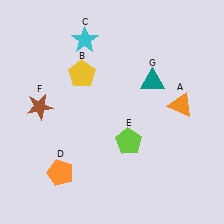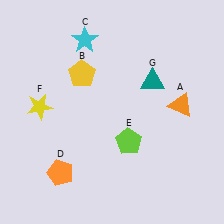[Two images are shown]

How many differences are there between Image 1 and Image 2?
There is 1 difference between the two images.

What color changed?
The star (F) changed from brown in Image 1 to yellow in Image 2.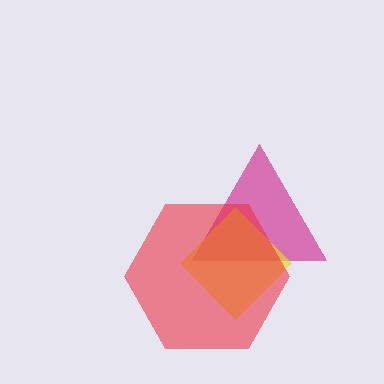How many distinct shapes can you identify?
There are 3 distinct shapes: a magenta triangle, a yellow diamond, a red hexagon.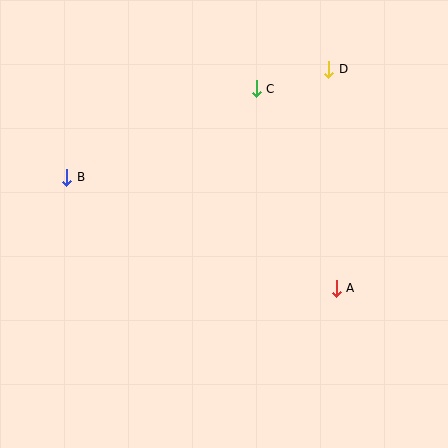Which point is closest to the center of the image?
Point A at (336, 288) is closest to the center.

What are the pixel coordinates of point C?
Point C is at (256, 89).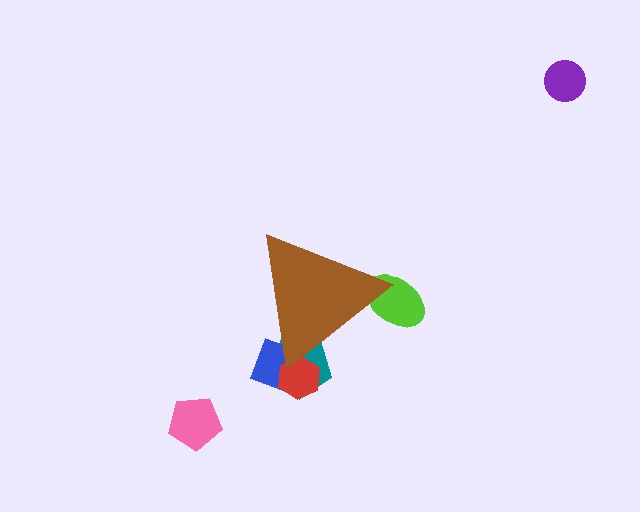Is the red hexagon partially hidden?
Yes, the red hexagon is partially hidden behind the brown triangle.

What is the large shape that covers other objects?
A brown triangle.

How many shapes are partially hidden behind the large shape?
4 shapes are partially hidden.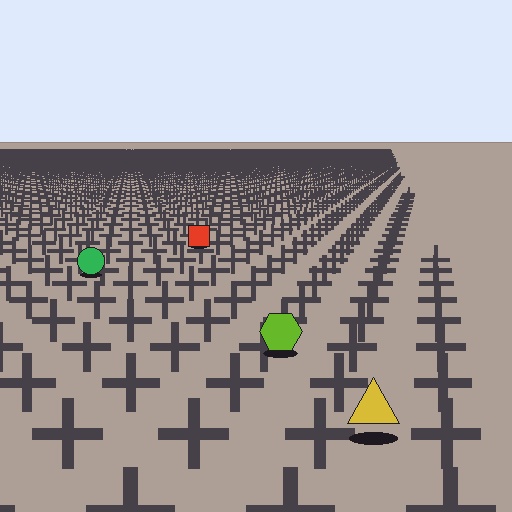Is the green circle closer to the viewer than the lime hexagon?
No. The lime hexagon is closer — you can tell from the texture gradient: the ground texture is coarser near it.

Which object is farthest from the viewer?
The red square is farthest from the viewer. It appears smaller and the ground texture around it is denser.